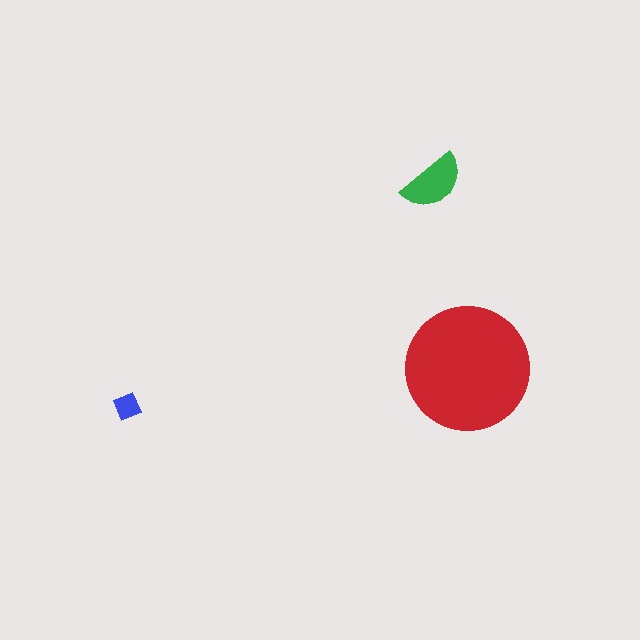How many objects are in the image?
There are 3 objects in the image.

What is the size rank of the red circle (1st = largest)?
1st.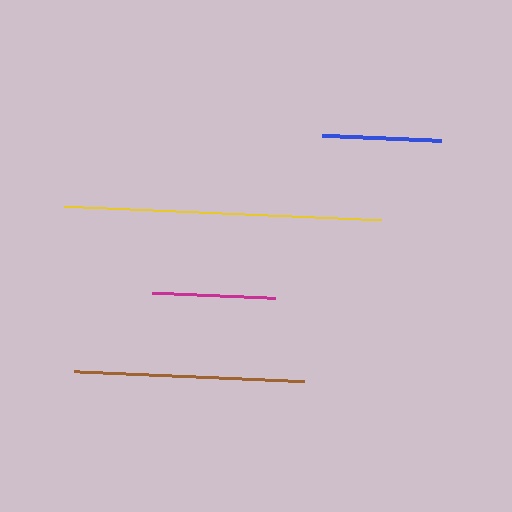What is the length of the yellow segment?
The yellow segment is approximately 317 pixels long.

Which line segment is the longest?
The yellow line is the longest at approximately 317 pixels.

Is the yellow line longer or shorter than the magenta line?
The yellow line is longer than the magenta line.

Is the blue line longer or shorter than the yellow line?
The yellow line is longer than the blue line.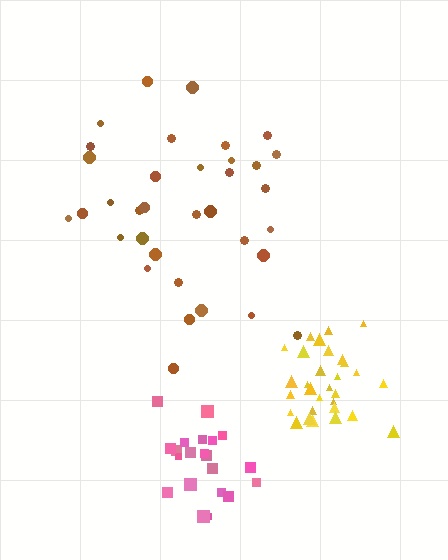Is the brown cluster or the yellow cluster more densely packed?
Yellow.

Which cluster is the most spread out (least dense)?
Brown.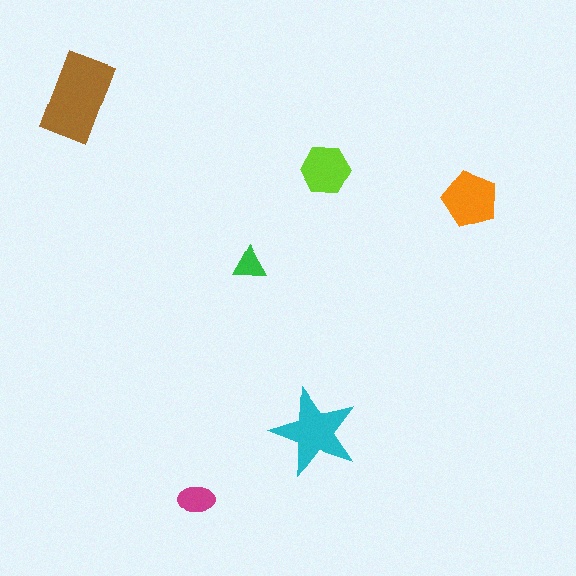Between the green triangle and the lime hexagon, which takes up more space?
The lime hexagon.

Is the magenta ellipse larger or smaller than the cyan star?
Smaller.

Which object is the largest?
The brown rectangle.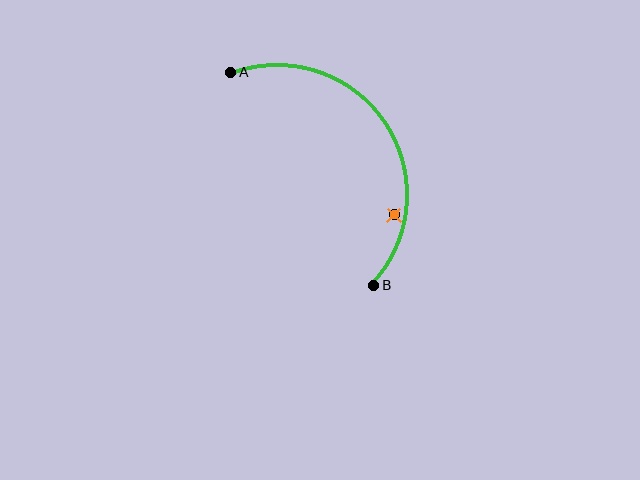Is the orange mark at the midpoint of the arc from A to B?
No — the orange mark does not lie on the arc at all. It sits slightly inside the curve.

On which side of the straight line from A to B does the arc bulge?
The arc bulges above and to the right of the straight line connecting A and B.